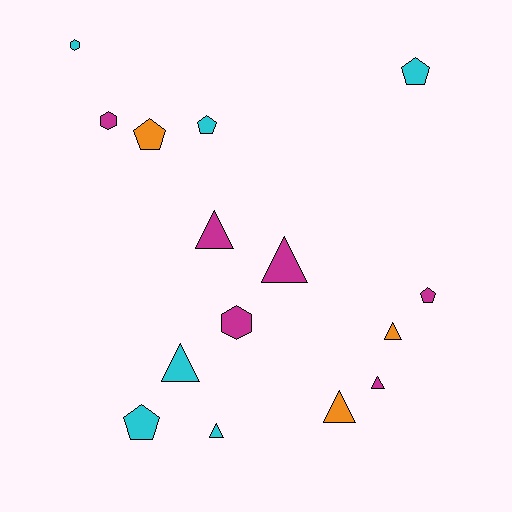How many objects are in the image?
There are 15 objects.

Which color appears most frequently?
Cyan, with 6 objects.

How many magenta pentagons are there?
There is 1 magenta pentagon.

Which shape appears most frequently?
Triangle, with 7 objects.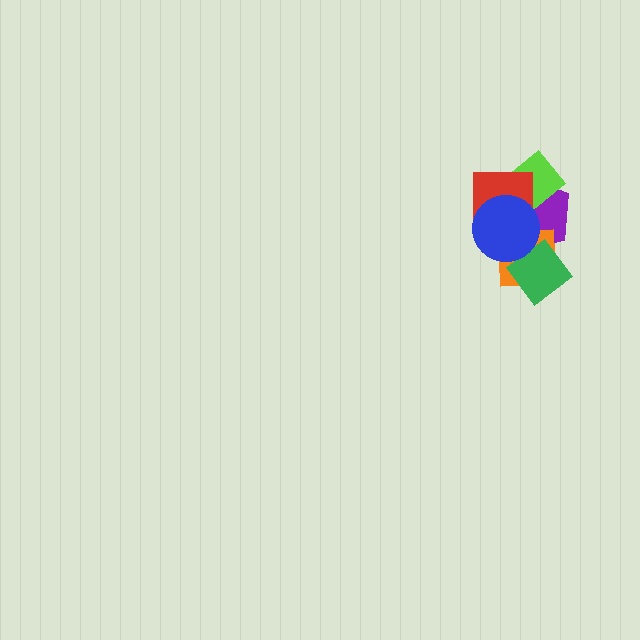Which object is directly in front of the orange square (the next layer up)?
The red square is directly in front of the orange square.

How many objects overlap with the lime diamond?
3 objects overlap with the lime diamond.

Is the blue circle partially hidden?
No, no other shape covers it.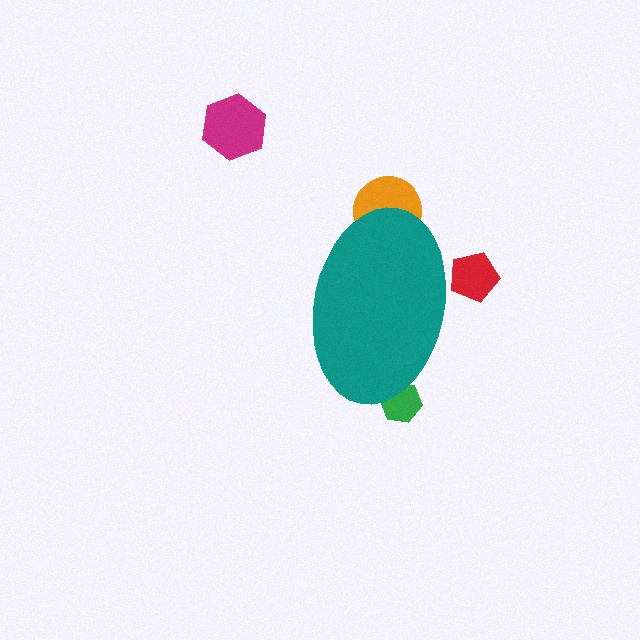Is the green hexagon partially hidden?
Yes, the green hexagon is partially hidden behind the teal ellipse.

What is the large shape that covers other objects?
A teal ellipse.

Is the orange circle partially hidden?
Yes, the orange circle is partially hidden behind the teal ellipse.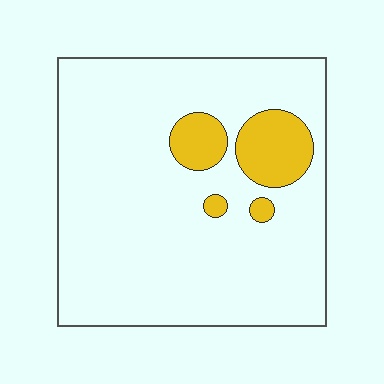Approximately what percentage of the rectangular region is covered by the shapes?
Approximately 10%.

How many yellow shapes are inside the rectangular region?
4.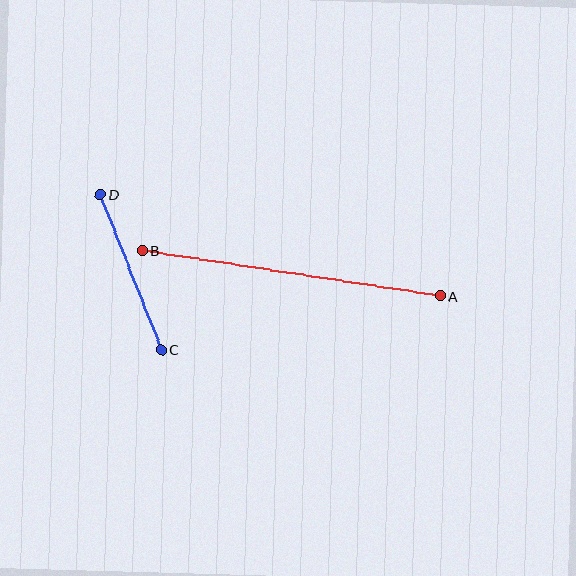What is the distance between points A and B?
The distance is approximately 301 pixels.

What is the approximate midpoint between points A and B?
The midpoint is at approximately (291, 273) pixels.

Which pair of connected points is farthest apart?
Points A and B are farthest apart.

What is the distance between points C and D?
The distance is approximately 167 pixels.